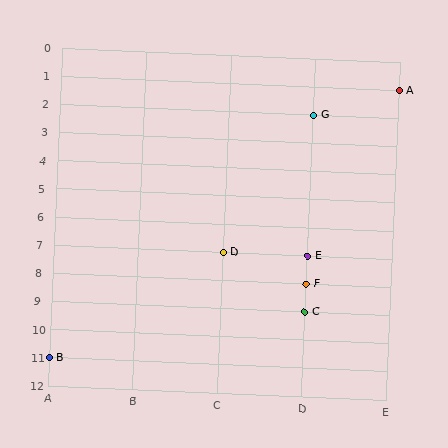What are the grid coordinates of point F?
Point F is at grid coordinates (D, 8).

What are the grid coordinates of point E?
Point E is at grid coordinates (D, 7).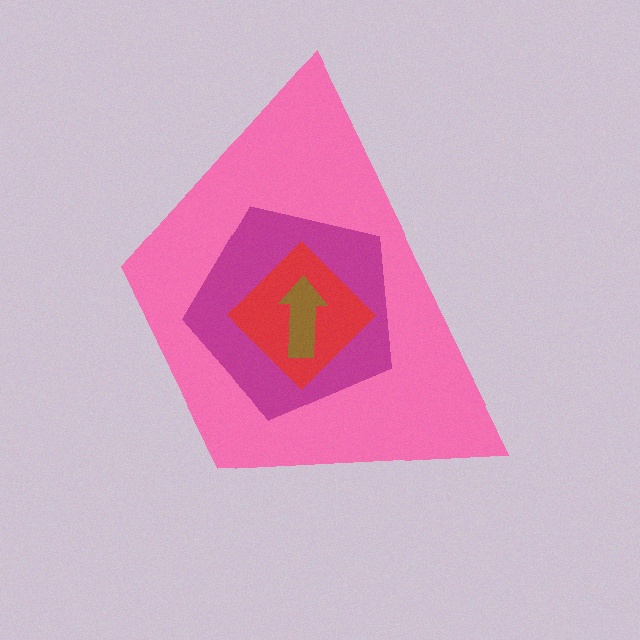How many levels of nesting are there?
4.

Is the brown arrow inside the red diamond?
Yes.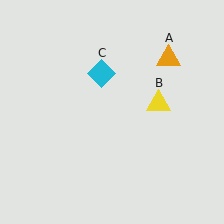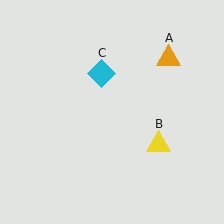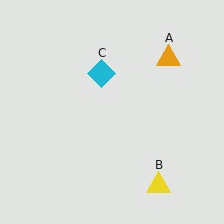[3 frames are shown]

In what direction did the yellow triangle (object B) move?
The yellow triangle (object B) moved down.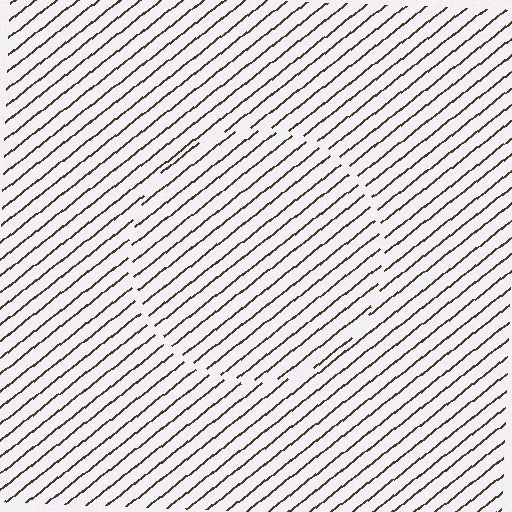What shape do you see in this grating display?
An illusory circle. The interior of the shape contains the same grating, shifted by half a period — the contour is defined by the phase discontinuity where line-ends from the inner and outer gratings abut.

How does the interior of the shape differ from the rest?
The interior of the shape contains the same grating, shifted by half a period — the contour is defined by the phase discontinuity where line-ends from the inner and outer gratings abut.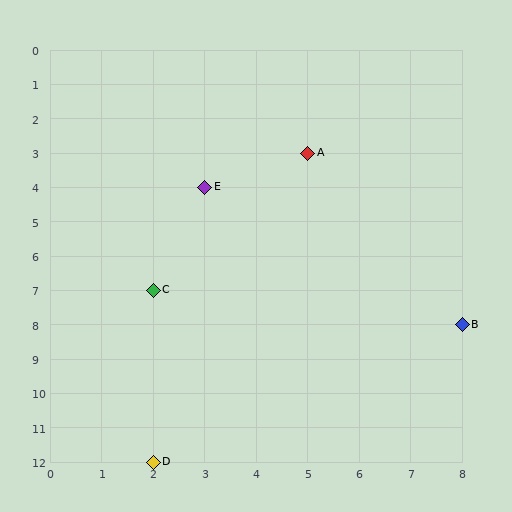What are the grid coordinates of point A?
Point A is at grid coordinates (5, 3).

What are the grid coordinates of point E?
Point E is at grid coordinates (3, 4).